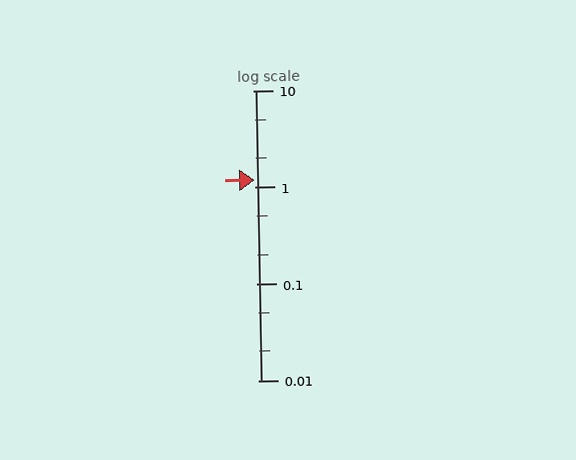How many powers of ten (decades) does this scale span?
The scale spans 3 decades, from 0.01 to 10.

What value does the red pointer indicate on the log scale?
The pointer indicates approximately 1.2.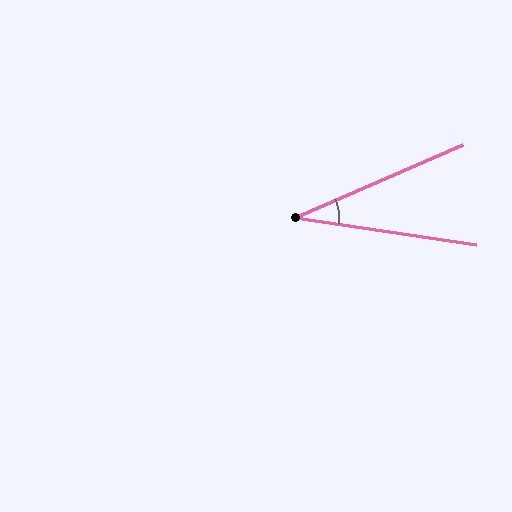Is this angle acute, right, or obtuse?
It is acute.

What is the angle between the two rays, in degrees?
Approximately 32 degrees.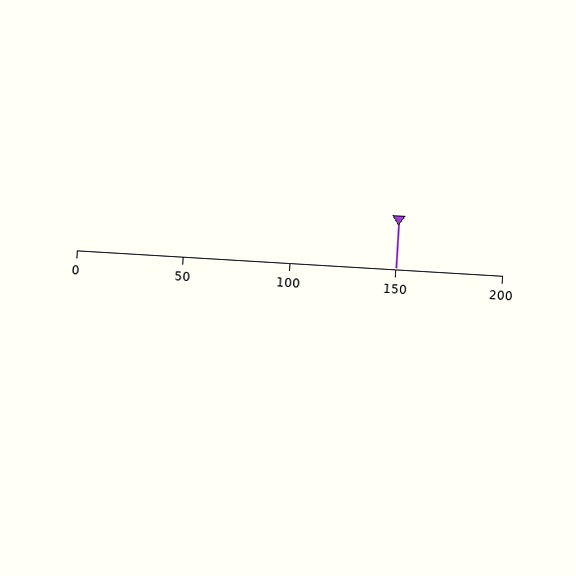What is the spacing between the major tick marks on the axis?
The major ticks are spaced 50 apart.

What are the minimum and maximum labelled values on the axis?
The axis runs from 0 to 200.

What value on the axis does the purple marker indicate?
The marker indicates approximately 150.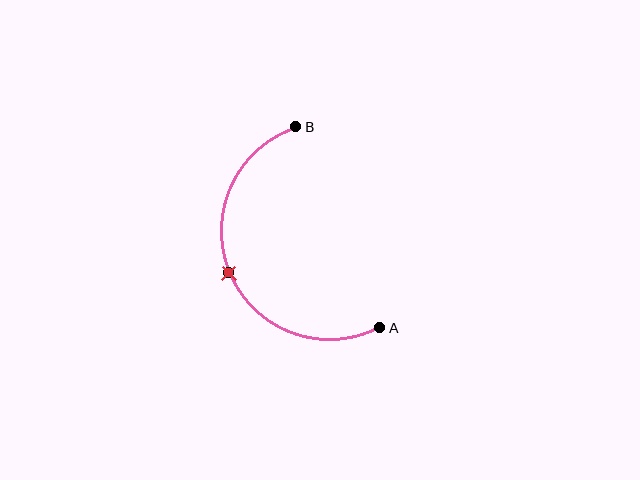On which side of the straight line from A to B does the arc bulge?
The arc bulges to the left of the straight line connecting A and B.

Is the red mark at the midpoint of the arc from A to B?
Yes. The red mark lies on the arc at equal arc-length from both A and B — it is the arc midpoint.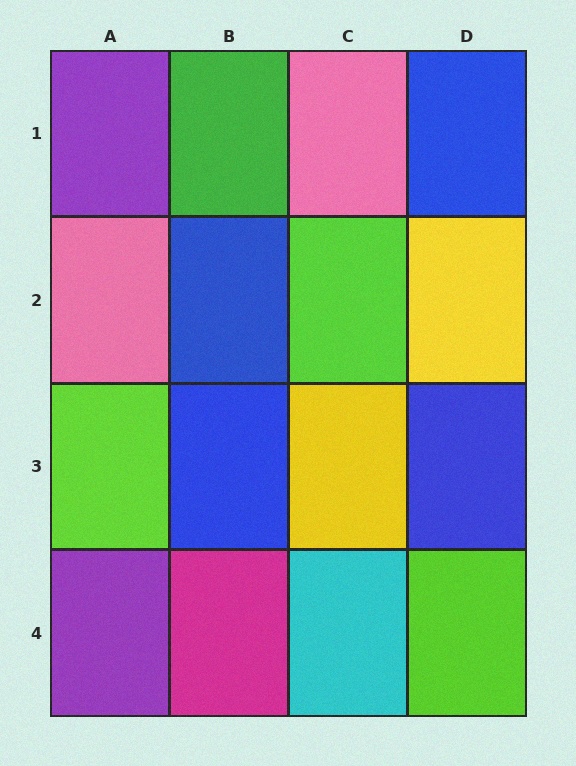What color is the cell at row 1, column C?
Pink.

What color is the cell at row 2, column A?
Pink.